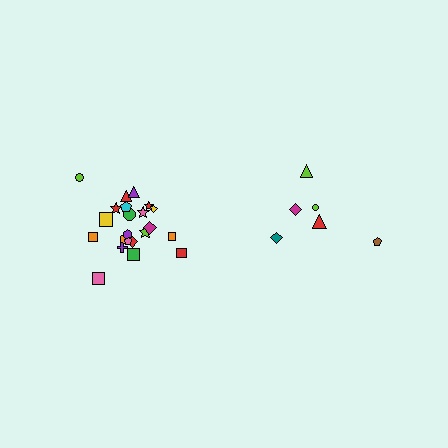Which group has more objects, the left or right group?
The left group.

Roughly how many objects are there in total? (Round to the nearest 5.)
Roughly 30 objects in total.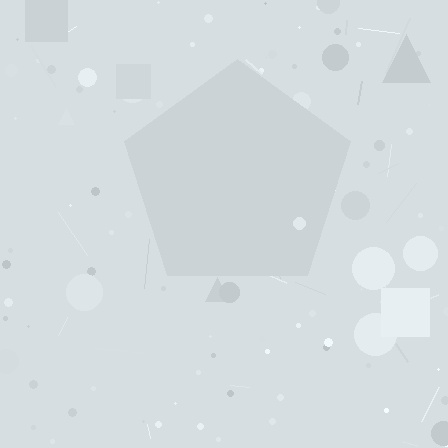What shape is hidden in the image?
A pentagon is hidden in the image.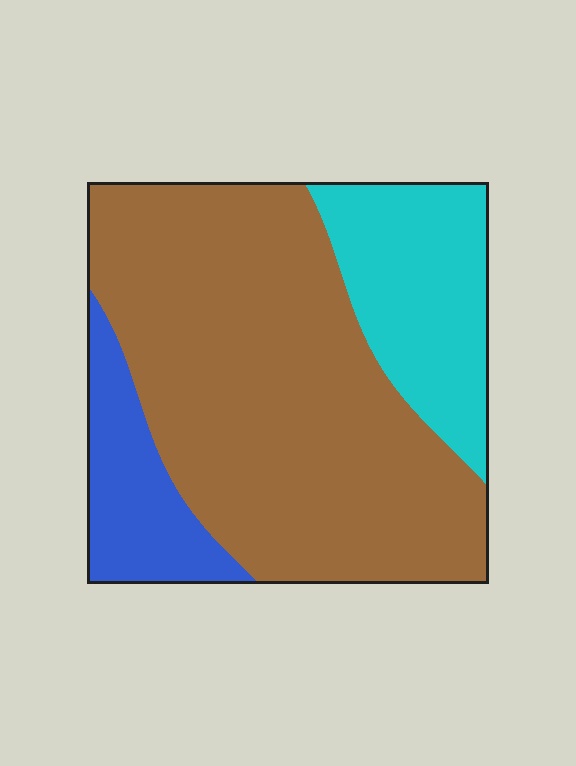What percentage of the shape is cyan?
Cyan covers roughly 20% of the shape.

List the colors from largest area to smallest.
From largest to smallest: brown, cyan, blue.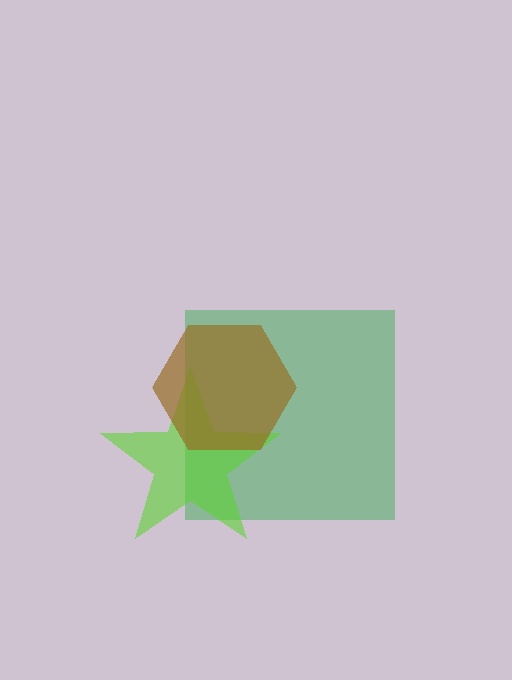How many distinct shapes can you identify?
There are 3 distinct shapes: a green square, a lime star, a brown hexagon.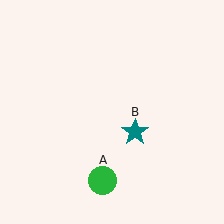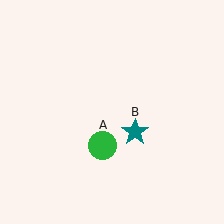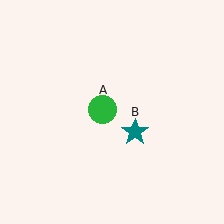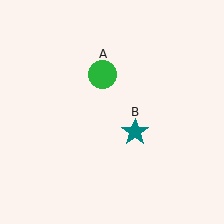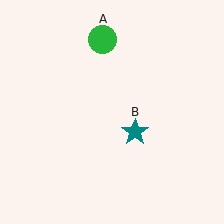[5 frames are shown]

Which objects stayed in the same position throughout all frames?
Teal star (object B) remained stationary.